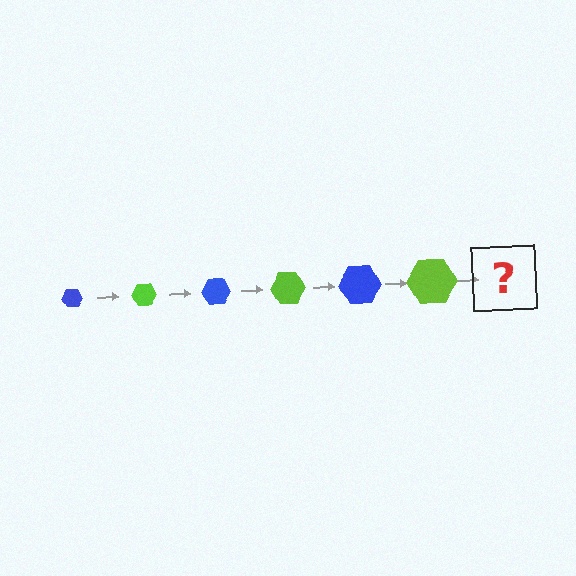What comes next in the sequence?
The next element should be a blue hexagon, larger than the previous one.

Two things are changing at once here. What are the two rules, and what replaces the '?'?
The two rules are that the hexagon grows larger each step and the color cycles through blue and lime. The '?' should be a blue hexagon, larger than the previous one.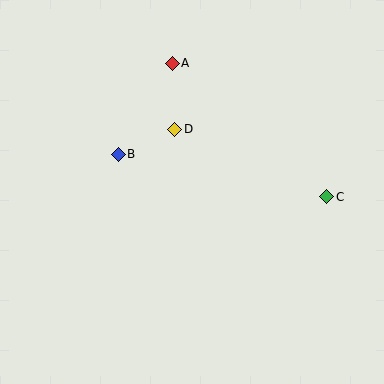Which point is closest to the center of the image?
Point D at (175, 129) is closest to the center.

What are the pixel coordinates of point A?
Point A is at (172, 63).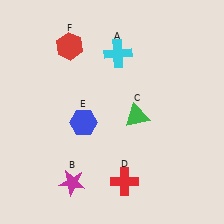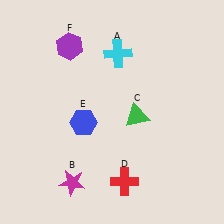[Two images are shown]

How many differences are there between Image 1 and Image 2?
There is 1 difference between the two images.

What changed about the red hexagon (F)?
In Image 1, F is red. In Image 2, it changed to purple.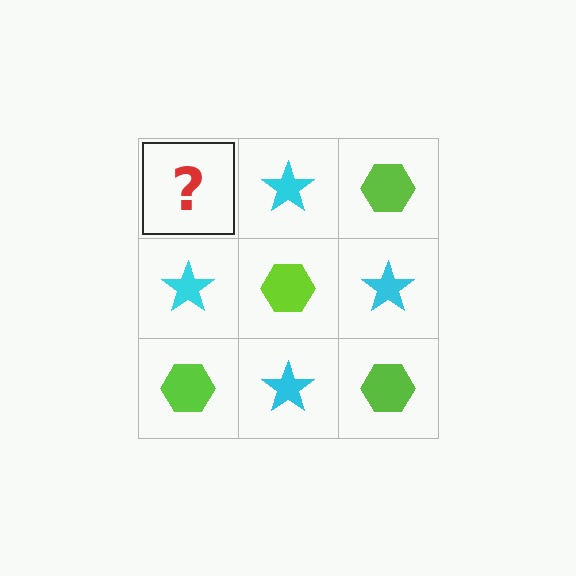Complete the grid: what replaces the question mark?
The question mark should be replaced with a lime hexagon.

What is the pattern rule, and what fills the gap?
The rule is that it alternates lime hexagon and cyan star in a checkerboard pattern. The gap should be filled with a lime hexagon.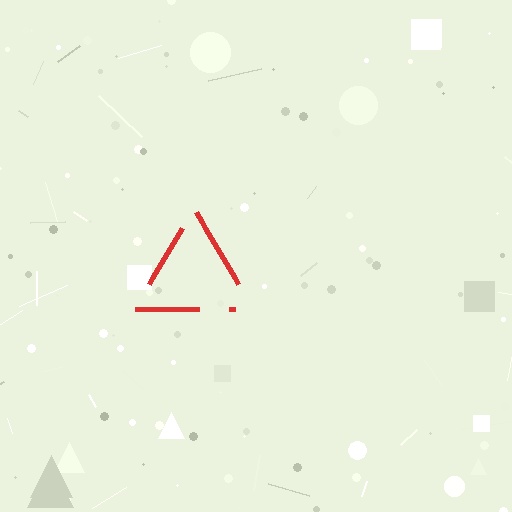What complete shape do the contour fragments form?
The contour fragments form a triangle.